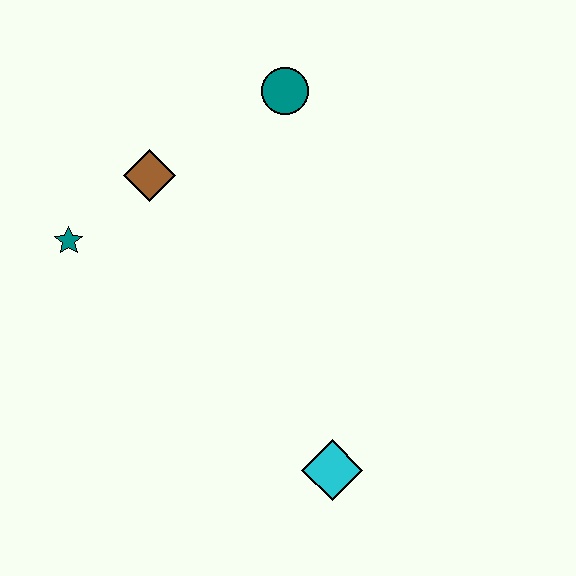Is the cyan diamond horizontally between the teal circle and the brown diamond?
No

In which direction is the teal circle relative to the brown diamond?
The teal circle is to the right of the brown diamond.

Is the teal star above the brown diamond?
No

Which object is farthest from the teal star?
The cyan diamond is farthest from the teal star.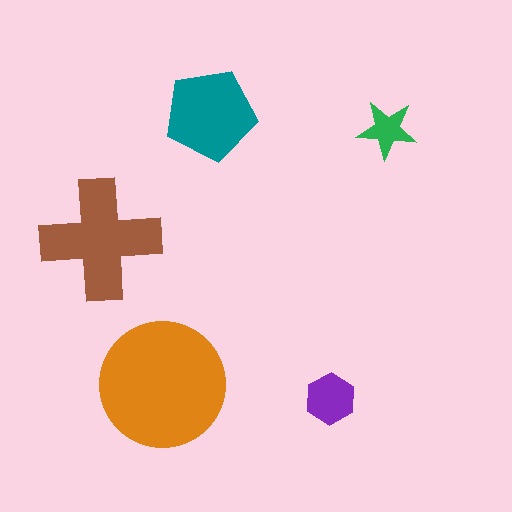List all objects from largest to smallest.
The orange circle, the brown cross, the teal pentagon, the purple hexagon, the green star.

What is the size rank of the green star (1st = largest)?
5th.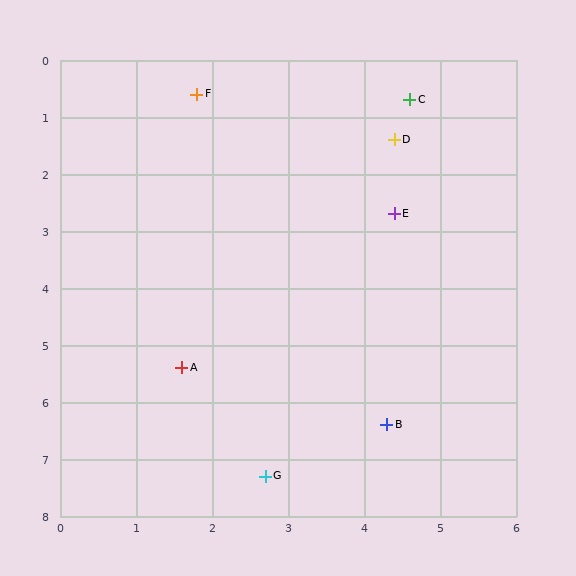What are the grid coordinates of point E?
Point E is at approximately (4.4, 2.7).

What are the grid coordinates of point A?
Point A is at approximately (1.6, 5.4).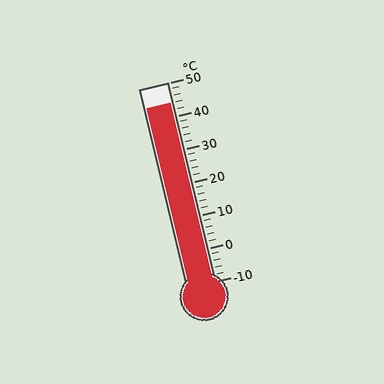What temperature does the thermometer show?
The thermometer shows approximately 44°C.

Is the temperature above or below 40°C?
The temperature is above 40°C.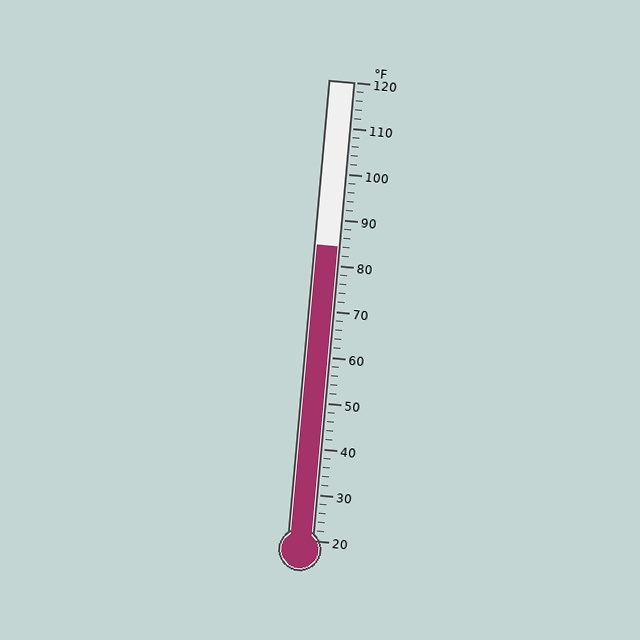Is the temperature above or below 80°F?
The temperature is above 80°F.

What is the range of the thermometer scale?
The thermometer scale ranges from 20°F to 120°F.